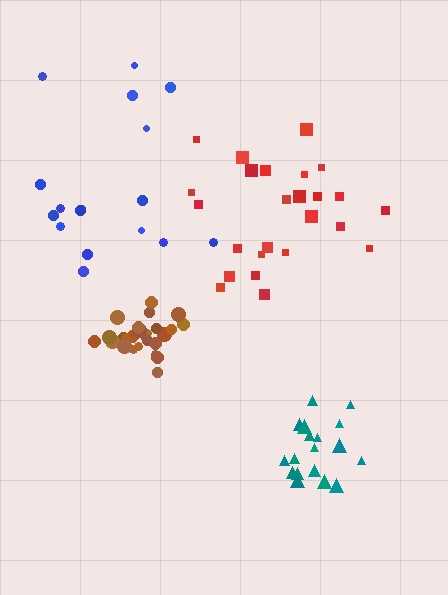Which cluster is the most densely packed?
Brown.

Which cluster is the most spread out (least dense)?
Blue.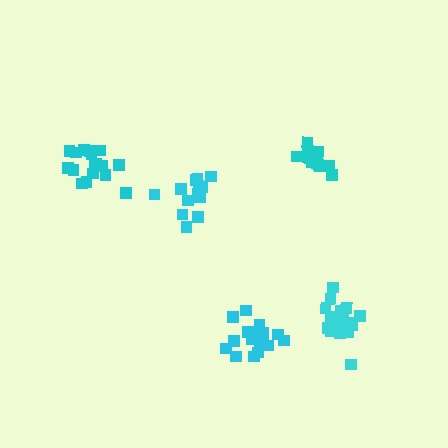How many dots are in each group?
Group 1: 18 dots, Group 2: 18 dots, Group 3: 13 dots, Group 4: 17 dots, Group 5: 14 dots (80 total).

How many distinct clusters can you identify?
There are 5 distinct clusters.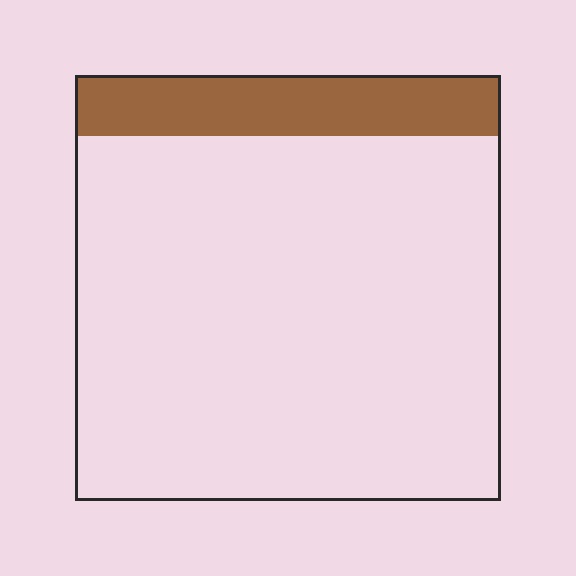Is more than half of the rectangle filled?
No.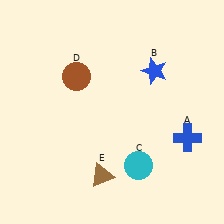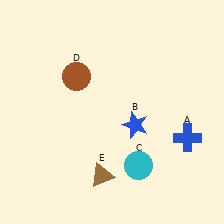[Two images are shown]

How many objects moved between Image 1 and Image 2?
1 object moved between the two images.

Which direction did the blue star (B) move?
The blue star (B) moved down.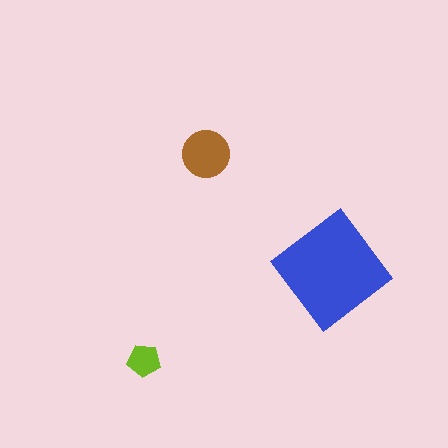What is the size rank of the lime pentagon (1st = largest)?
3rd.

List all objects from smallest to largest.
The lime pentagon, the brown circle, the blue diamond.